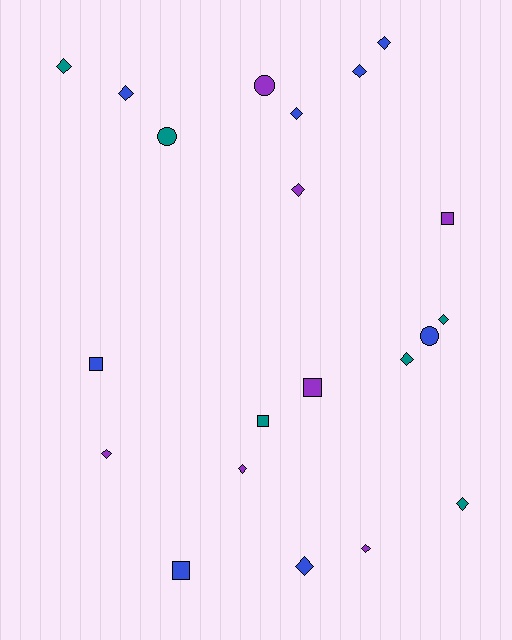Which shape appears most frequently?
Diamond, with 13 objects.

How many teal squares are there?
There is 1 teal square.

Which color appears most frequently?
Blue, with 8 objects.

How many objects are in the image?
There are 21 objects.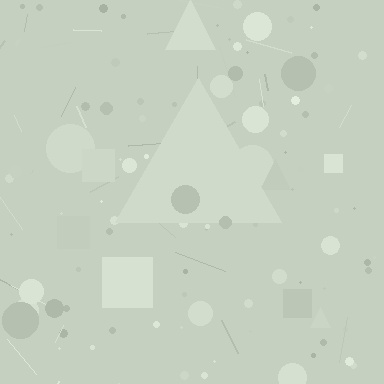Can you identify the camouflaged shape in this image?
The camouflaged shape is a triangle.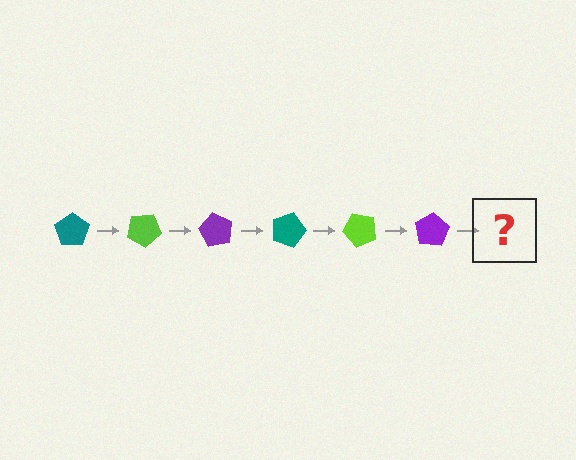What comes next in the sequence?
The next element should be a teal pentagon, rotated 180 degrees from the start.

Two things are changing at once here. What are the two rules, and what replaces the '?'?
The two rules are that it rotates 30 degrees each step and the color cycles through teal, lime, and purple. The '?' should be a teal pentagon, rotated 180 degrees from the start.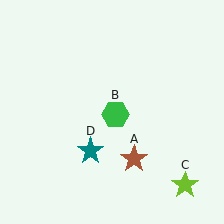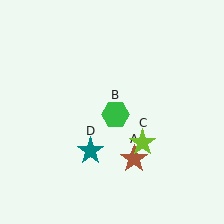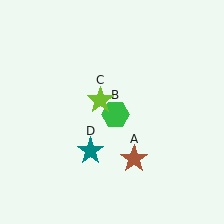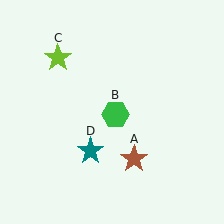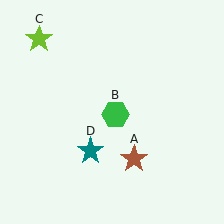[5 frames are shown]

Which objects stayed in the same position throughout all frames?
Brown star (object A) and green hexagon (object B) and teal star (object D) remained stationary.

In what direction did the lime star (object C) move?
The lime star (object C) moved up and to the left.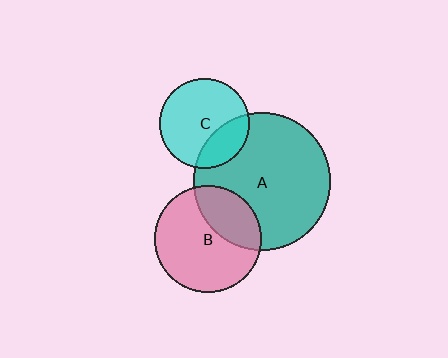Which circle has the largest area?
Circle A (teal).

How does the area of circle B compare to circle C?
Approximately 1.4 times.